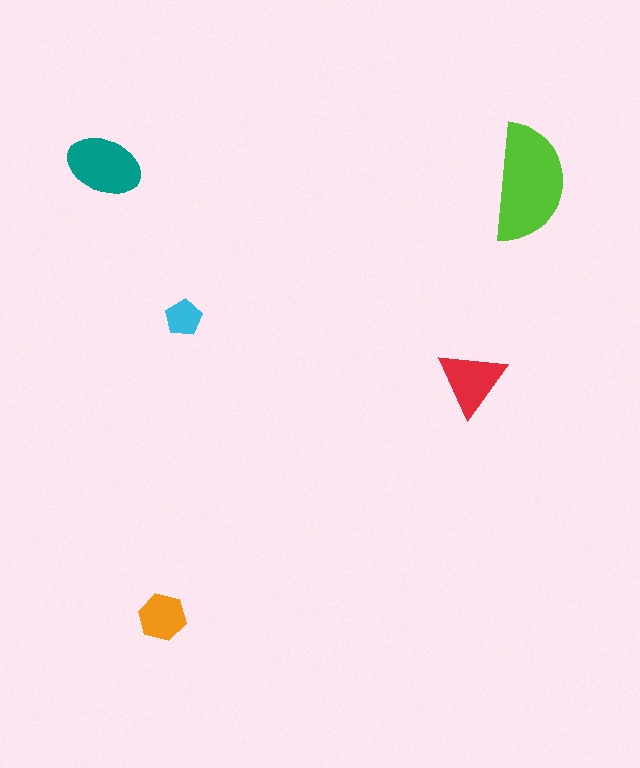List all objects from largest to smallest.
The lime semicircle, the teal ellipse, the red triangle, the orange hexagon, the cyan pentagon.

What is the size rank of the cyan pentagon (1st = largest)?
5th.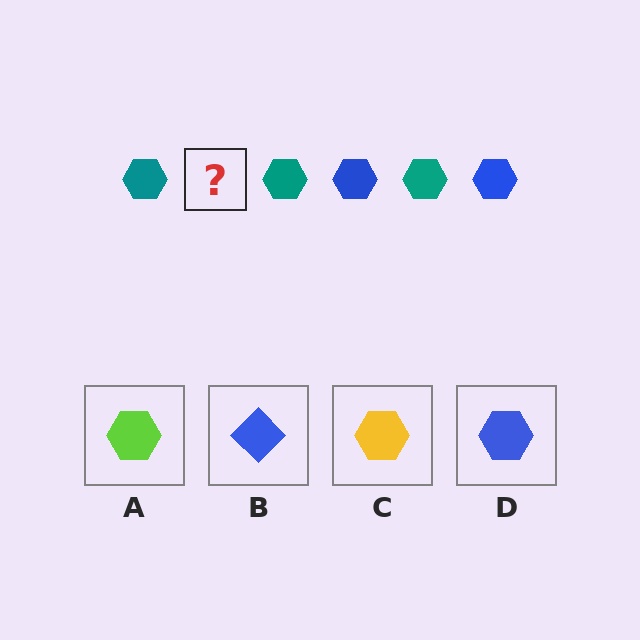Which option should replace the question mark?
Option D.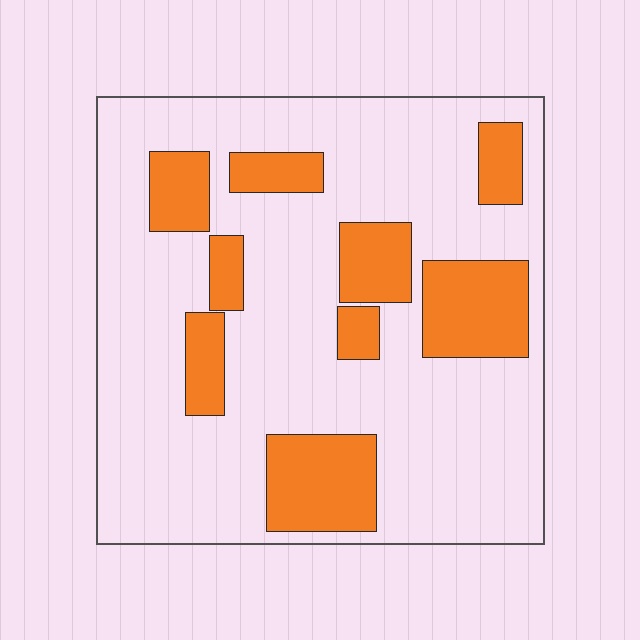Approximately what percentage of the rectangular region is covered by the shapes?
Approximately 25%.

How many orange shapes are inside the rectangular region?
9.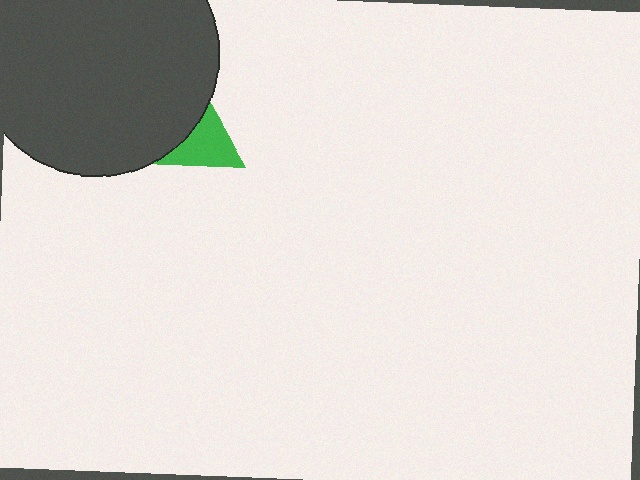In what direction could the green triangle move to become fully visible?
The green triangle could move right. That would shift it out from behind the dark gray circle entirely.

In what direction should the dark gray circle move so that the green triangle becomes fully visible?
The dark gray circle should move left. That is the shortest direction to clear the overlap and leave the green triangle fully visible.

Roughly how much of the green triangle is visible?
A small part of it is visible (roughly 36%).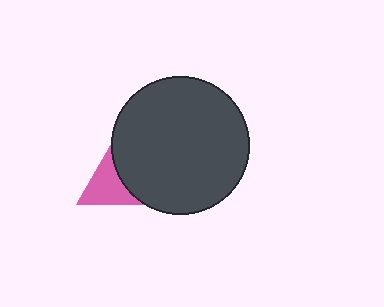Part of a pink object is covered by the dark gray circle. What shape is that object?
It is a triangle.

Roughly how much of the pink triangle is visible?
A small part of it is visible (roughly 34%).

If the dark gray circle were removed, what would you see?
You would see the complete pink triangle.